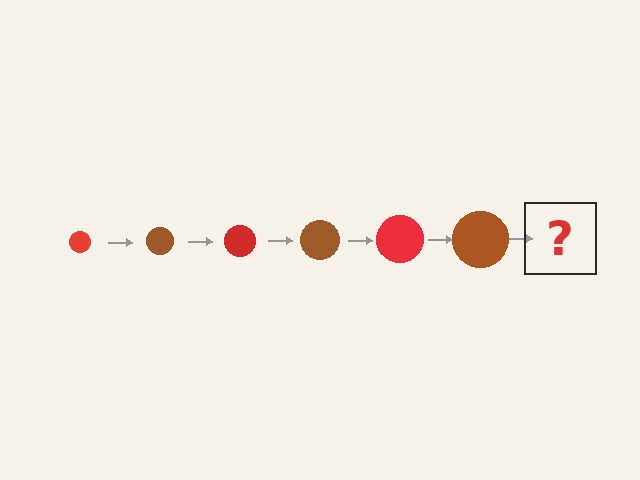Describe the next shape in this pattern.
It should be a red circle, larger than the previous one.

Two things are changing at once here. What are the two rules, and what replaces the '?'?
The two rules are that the circle grows larger each step and the color cycles through red and brown. The '?' should be a red circle, larger than the previous one.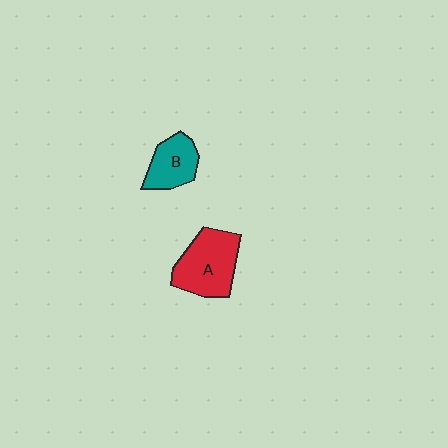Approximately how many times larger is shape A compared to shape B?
Approximately 1.5 times.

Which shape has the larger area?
Shape A (red).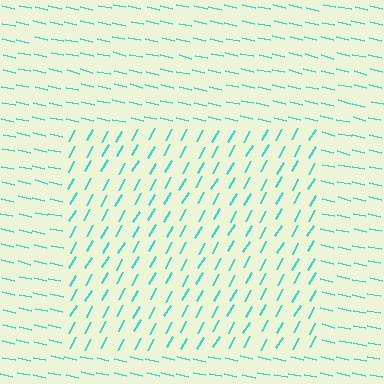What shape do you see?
I see a rectangle.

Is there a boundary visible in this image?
Yes, there is a texture boundary formed by a change in line orientation.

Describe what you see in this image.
The image is filled with small cyan line segments. A rectangle region in the image has lines oriented differently from the surrounding lines, creating a visible texture boundary.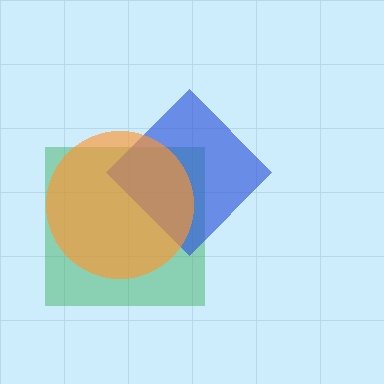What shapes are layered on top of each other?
The layered shapes are: a green square, a blue diamond, an orange circle.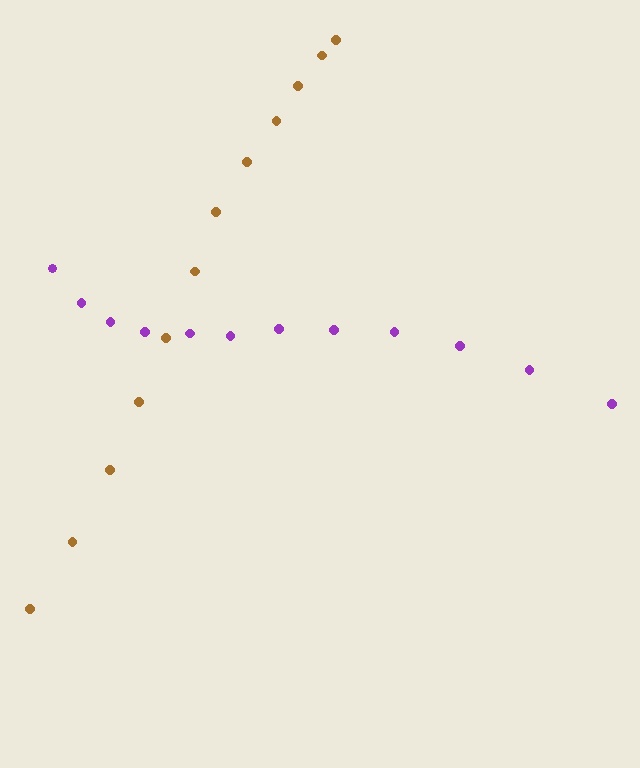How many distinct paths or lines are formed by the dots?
There are 2 distinct paths.